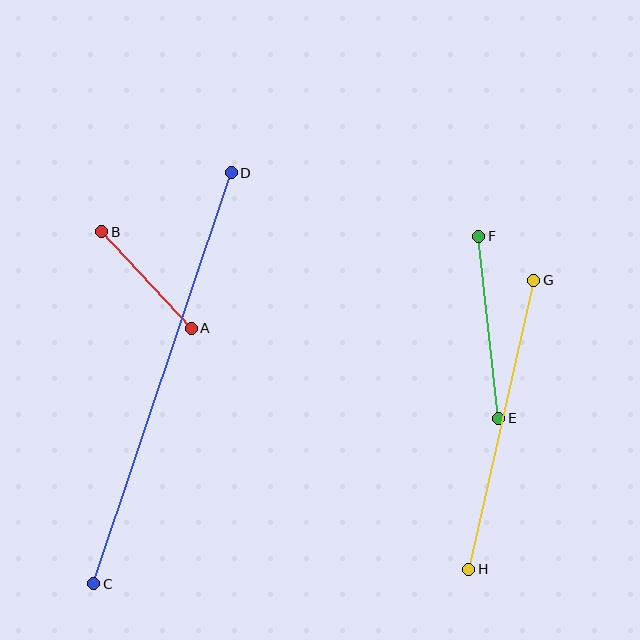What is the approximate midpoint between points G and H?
The midpoint is at approximately (501, 425) pixels.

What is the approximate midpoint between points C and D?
The midpoint is at approximately (162, 378) pixels.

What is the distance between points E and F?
The distance is approximately 183 pixels.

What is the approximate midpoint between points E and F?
The midpoint is at approximately (489, 327) pixels.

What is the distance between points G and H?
The distance is approximately 296 pixels.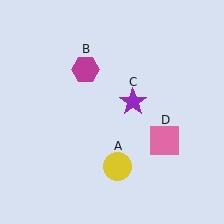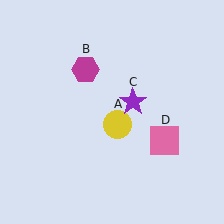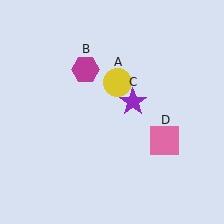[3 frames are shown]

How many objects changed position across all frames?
1 object changed position: yellow circle (object A).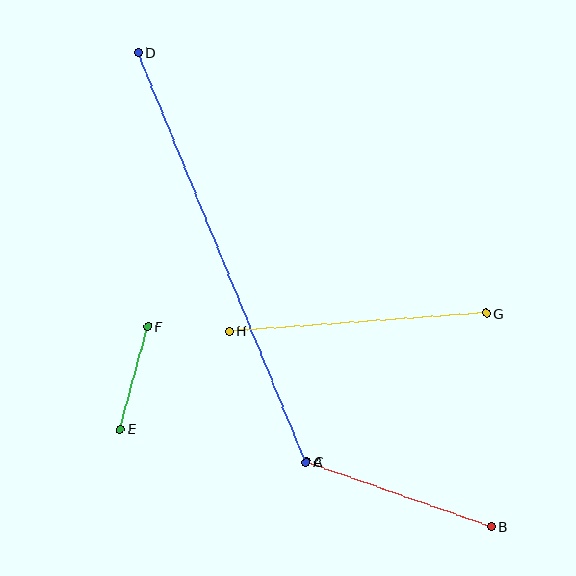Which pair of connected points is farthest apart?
Points C and D are farthest apart.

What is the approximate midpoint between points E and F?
The midpoint is at approximately (134, 378) pixels.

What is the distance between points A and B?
The distance is approximately 196 pixels.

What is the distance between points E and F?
The distance is approximately 106 pixels.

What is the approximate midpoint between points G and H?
The midpoint is at approximately (358, 322) pixels.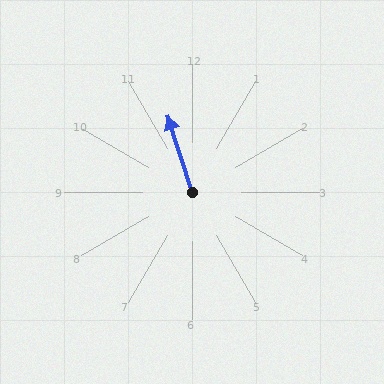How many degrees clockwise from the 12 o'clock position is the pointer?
Approximately 342 degrees.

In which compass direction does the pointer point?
North.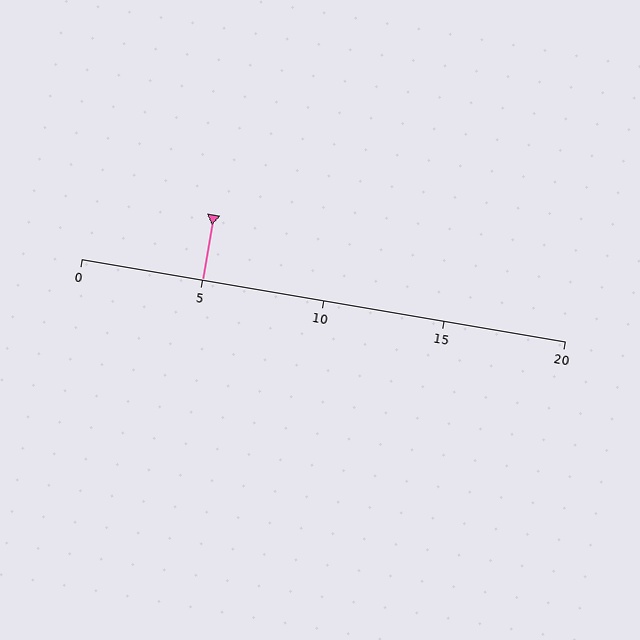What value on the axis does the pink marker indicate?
The marker indicates approximately 5.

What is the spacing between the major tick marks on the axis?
The major ticks are spaced 5 apart.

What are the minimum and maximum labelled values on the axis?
The axis runs from 0 to 20.